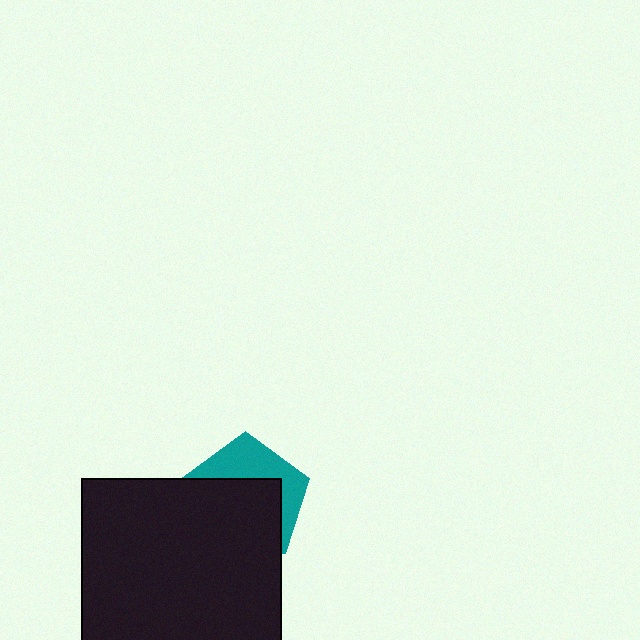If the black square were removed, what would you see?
You would see the complete teal pentagon.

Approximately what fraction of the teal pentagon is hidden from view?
Roughly 62% of the teal pentagon is hidden behind the black square.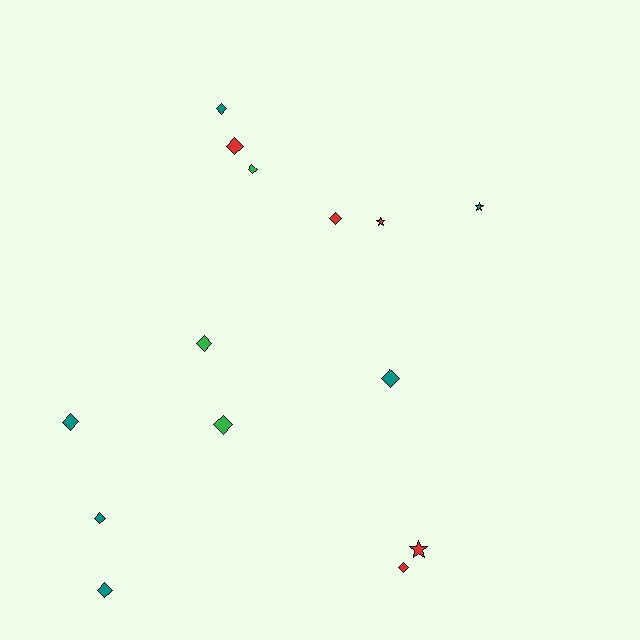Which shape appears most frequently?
Diamond, with 11 objects.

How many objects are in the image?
There are 14 objects.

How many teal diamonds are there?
There are 5 teal diamonds.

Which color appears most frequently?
Teal, with 6 objects.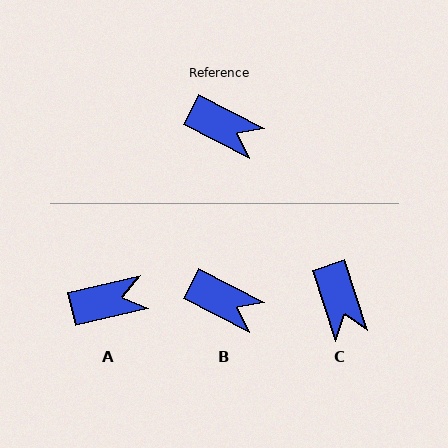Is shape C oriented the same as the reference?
No, it is off by about 46 degrees.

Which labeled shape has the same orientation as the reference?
B.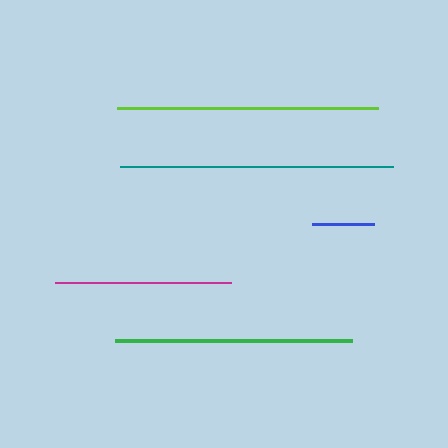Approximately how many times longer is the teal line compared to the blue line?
The teal line is approximately 4.4 times the length of the blue line.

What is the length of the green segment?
The green segment is approximately 237 pixels long.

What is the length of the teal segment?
The teal segment is approximately 273 pixels long.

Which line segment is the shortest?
The blue line is the shortest at approximately 62 pixels.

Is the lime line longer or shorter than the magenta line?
The lime line is longer than the magenta line.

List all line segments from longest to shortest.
From longest to shortest: teal, lime, green, magenta, blue.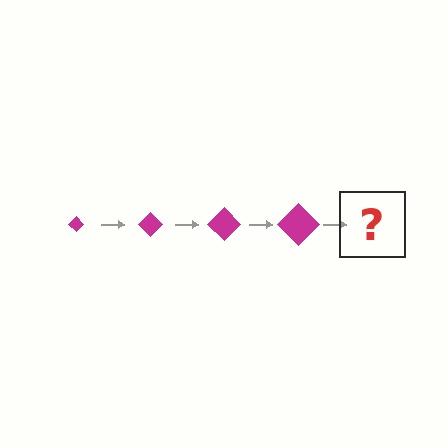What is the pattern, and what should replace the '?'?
The pattern is that the diamond gets progressively larger each step. The '?' should be a magenta diamond, larger than the previous one.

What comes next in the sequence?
The next element should be a magenta diamond, larger than the previous one.